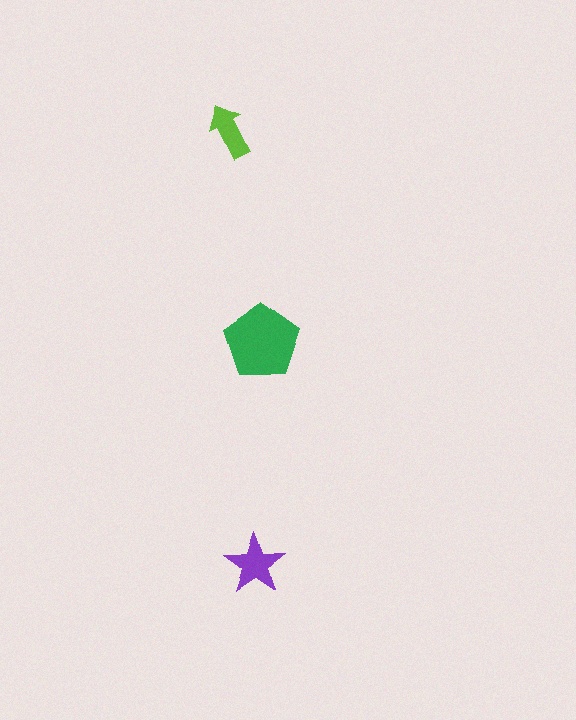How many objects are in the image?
There are 3 objects in the image.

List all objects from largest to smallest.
The green pentagon, the purple star, the lime arrow.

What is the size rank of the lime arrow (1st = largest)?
3rd.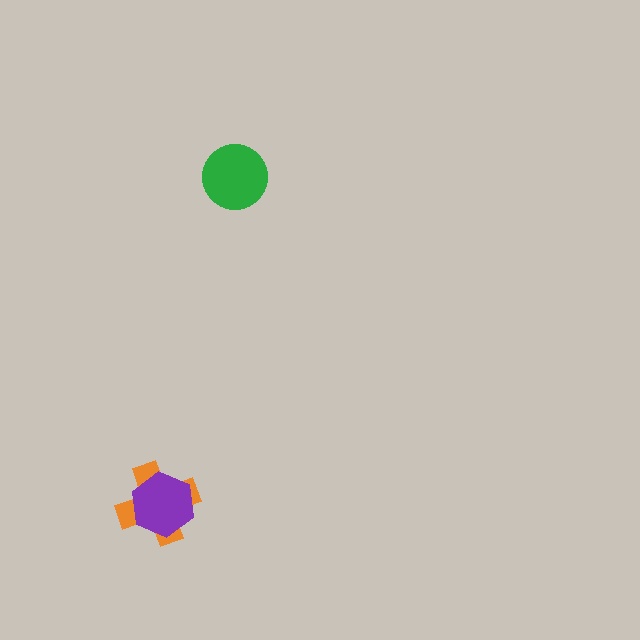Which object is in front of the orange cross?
The purple hexagon is in front of the orange cross.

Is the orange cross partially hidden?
Yes, it is partially covered by another shape.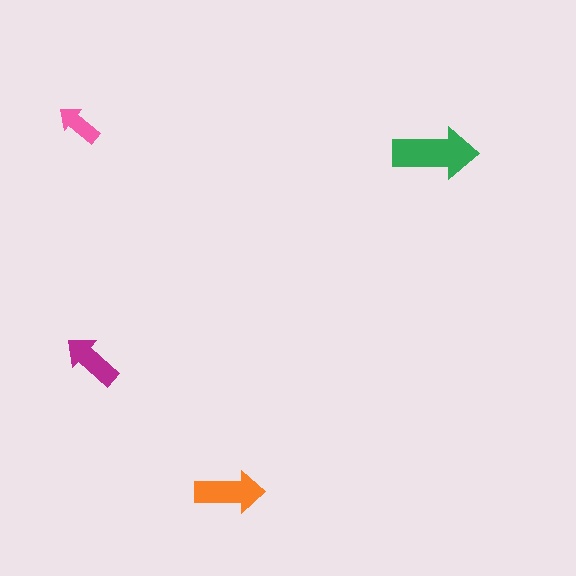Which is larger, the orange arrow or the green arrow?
The green one.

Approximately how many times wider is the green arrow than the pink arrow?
About 2 times wider.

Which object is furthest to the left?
The pink arrow is leftmost.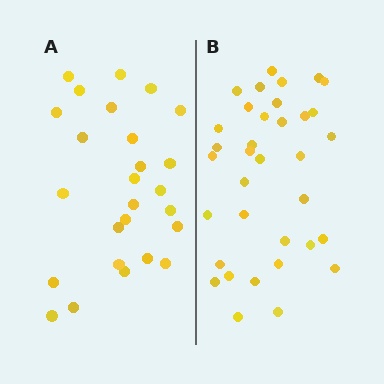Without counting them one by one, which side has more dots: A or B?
Region B (the right region) has more dots.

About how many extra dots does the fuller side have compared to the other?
Region B has roughly 8 or so more dots than region A.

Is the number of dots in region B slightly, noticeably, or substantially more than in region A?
Region B has noticeably more, but not dramatically so. The ratio is roughly 1.3 to 1.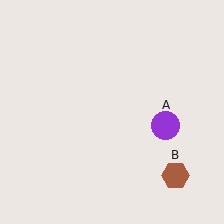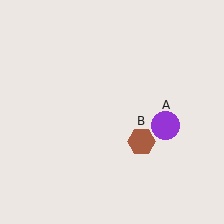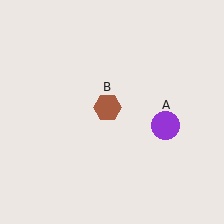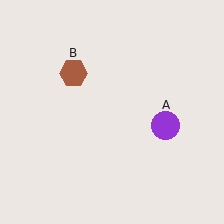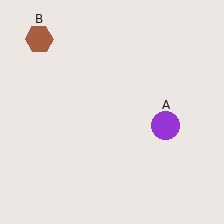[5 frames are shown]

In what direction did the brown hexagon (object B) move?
The brown hexagon (object B) moved up and to the left.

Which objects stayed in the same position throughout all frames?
Purple circle (object A) remained stationary.